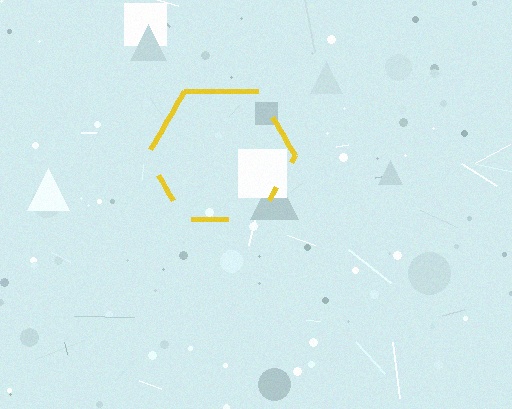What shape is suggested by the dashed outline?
The dashed outline suggests a hexagon.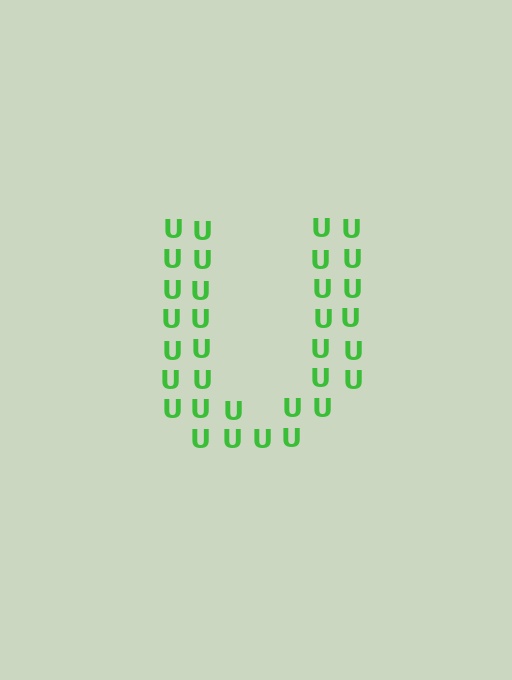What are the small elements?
The small elements are letter U's.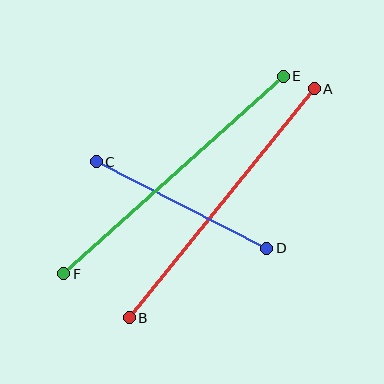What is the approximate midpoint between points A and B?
The midpoint is at approximately (222, 203) pixels.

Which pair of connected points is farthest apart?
Points E and F are farthest apart.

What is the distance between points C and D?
The distance is approximately 191 pixels.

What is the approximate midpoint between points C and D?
The midpoint is at approximately (181, 205) pixels.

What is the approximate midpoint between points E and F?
The midpoint is at approximately (173, 175) pixels.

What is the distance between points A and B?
The distance is approximately 294 pixels.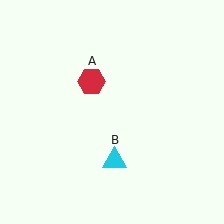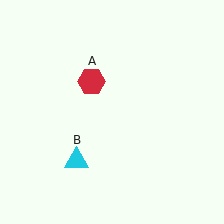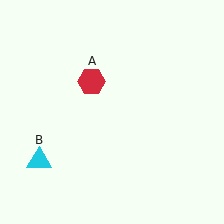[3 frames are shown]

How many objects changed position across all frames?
1 object changed position: cyan triangle (object B).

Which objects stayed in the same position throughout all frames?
Red hexagon (object A) remained stationary.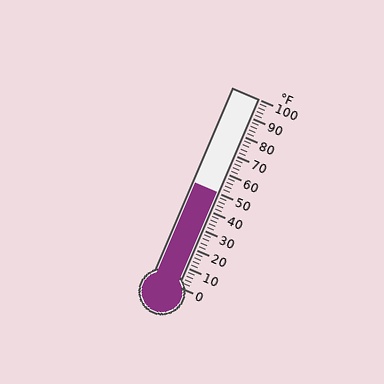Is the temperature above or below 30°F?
The temperature is above 30°F.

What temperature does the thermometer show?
The thermometer shows approximately 50°F.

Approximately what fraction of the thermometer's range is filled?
The thermometer is filled to approximately 50% of its range.